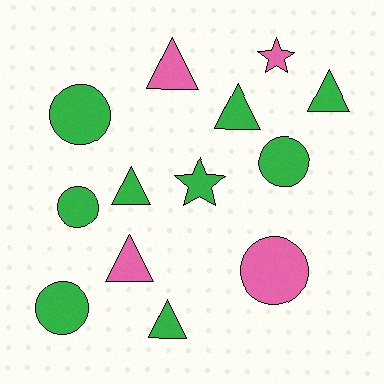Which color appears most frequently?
Green, with 9 objects.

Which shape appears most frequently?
Triangle, with 6 objects.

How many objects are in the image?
There are 13 objects.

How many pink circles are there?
There is 1 pink circle.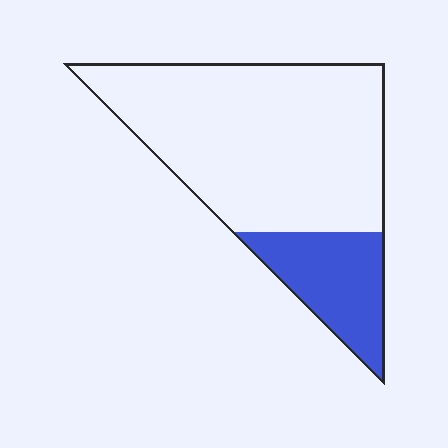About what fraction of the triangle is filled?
About one quarter (1/4).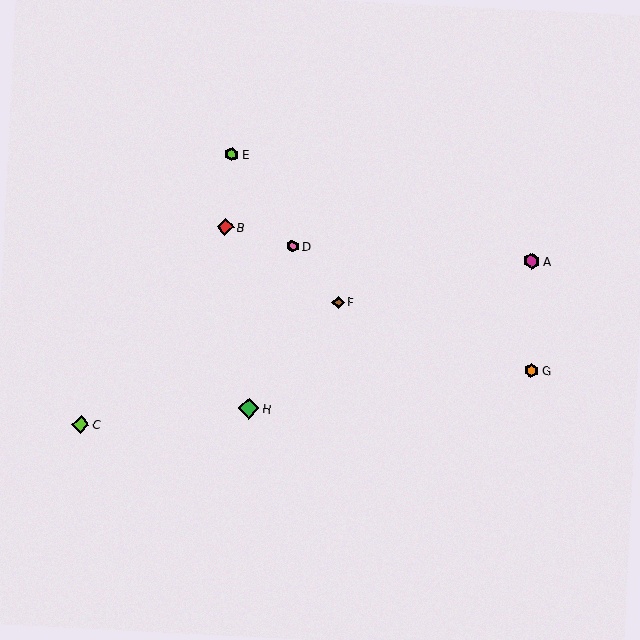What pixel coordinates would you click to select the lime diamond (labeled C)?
Click at (81, 425) to select the lime diamond C.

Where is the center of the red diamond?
The center of the red diamond is at (225, 227).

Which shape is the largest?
The green diamond (labeled H) is the largest.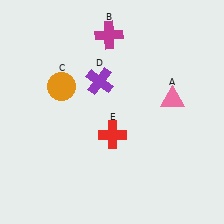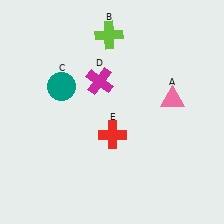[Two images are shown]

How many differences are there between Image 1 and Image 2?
There are 3 differences between the two images.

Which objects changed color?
B changed from magenta to lime. C changed from orange to teal. D changed from purple to magenta.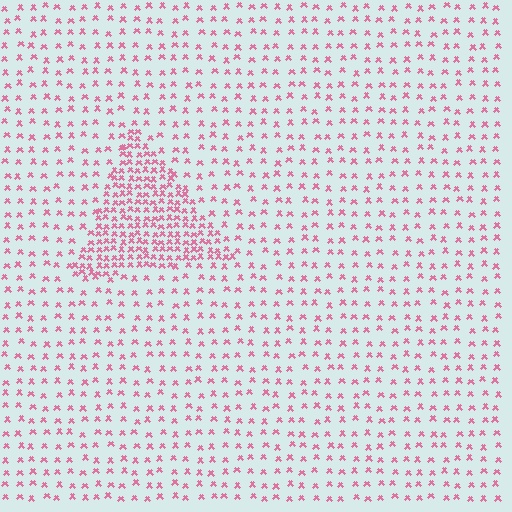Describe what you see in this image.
The image contains small pink elements arranged at two different densities. A triangle-shaped region is visible where the elements are more densely packed than the surrounding area.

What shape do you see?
I see a triangle.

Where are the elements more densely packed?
The elements are more densely packed inside the triangle boundary.